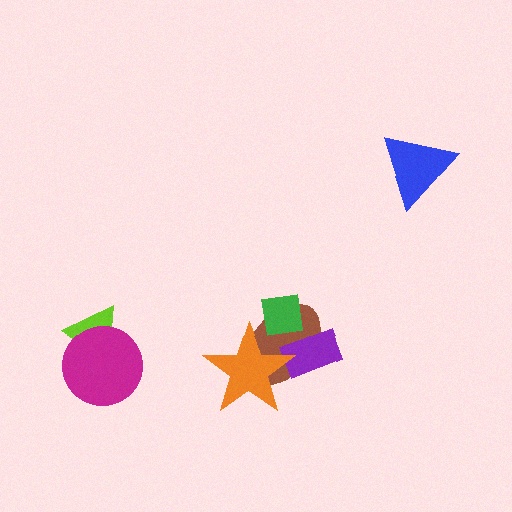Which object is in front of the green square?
The orange star is in front of the green square.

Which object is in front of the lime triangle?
The magenta circle is in front of the lime triangle.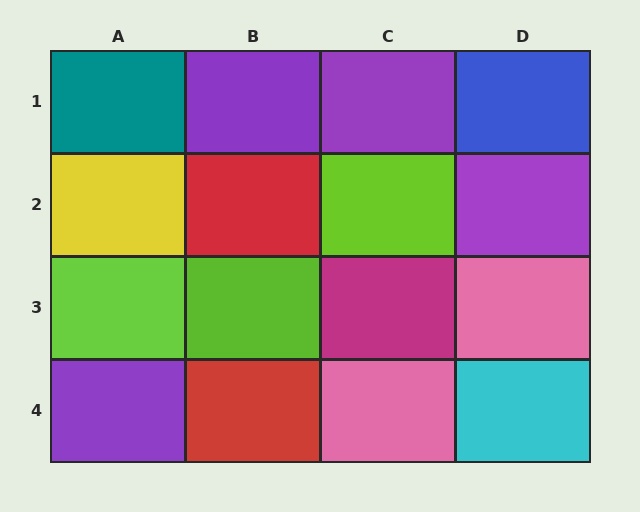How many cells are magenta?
1 cell is magenta.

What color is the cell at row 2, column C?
Lime.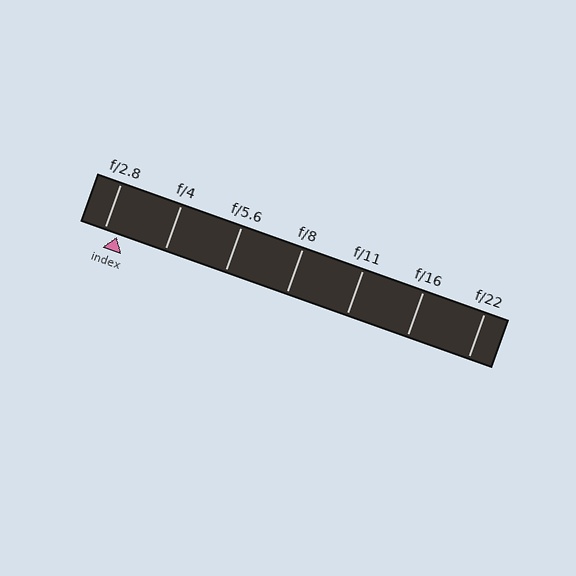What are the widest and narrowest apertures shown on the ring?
The widest aperture shown is f/2.8 and the narrowest is f/22.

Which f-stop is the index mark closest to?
The index mark is closest to f/2.8.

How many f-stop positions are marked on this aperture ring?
There are 7 f-stop positions marked.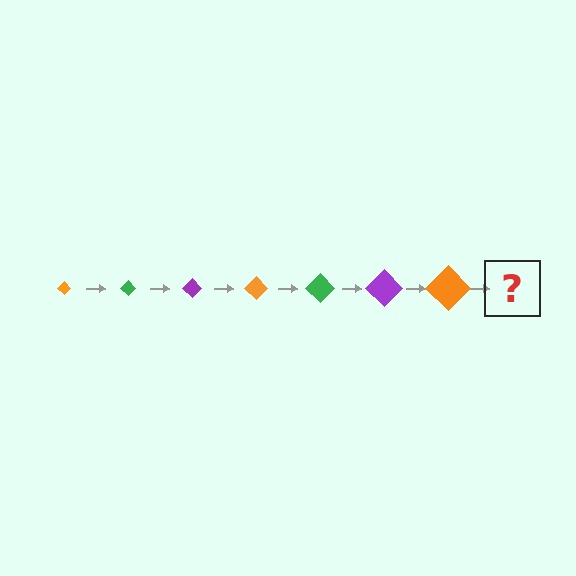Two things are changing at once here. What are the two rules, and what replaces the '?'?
The two rules are that the diamond grows larger each step and the color cycles through orange, green, and purple. The '?' should be a green diamond, larger than the previous one.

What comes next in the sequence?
The next element should be a green diamond, larger than the previous one.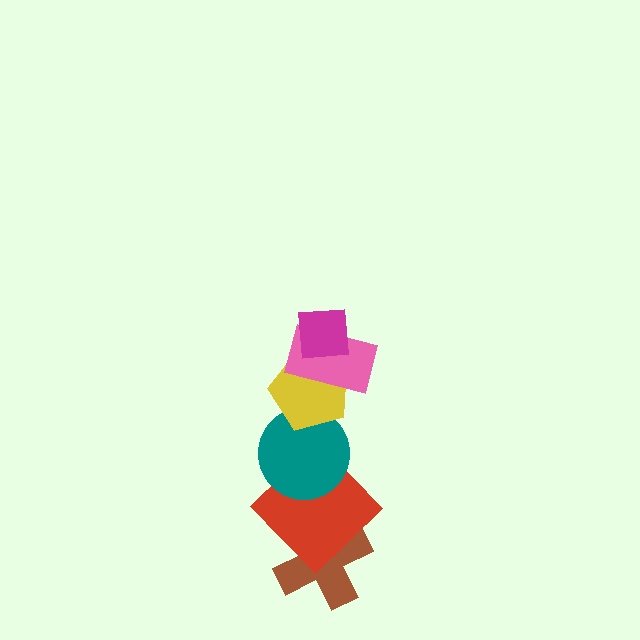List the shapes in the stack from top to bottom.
From top to bottom: the magenta square, the pink rectangle, the yellow pentagon, the teal circle, the red diamond, the brown cross.